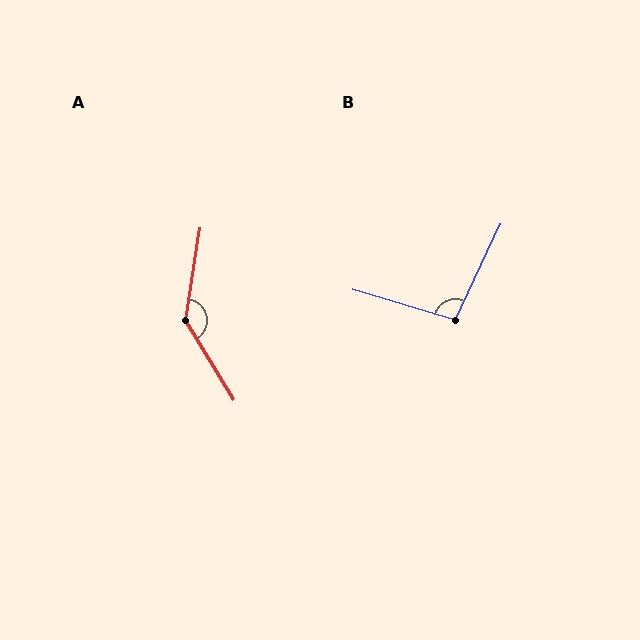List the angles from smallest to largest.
B (99°), A (140°).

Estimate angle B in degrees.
Approximately 99 degrees.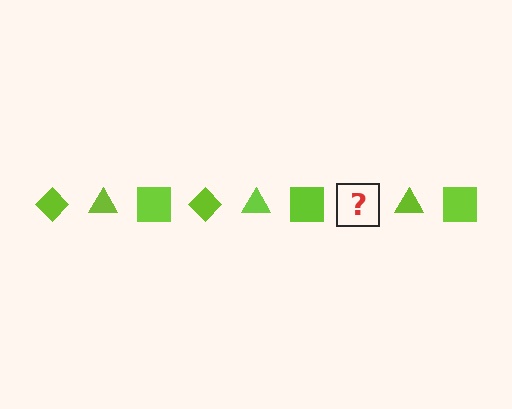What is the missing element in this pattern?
The missing element is a lime diamond.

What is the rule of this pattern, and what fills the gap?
The rule is that the pattern cycles through diamond, triangle, square shapes in lime. The gap should be filled with a lime diamond.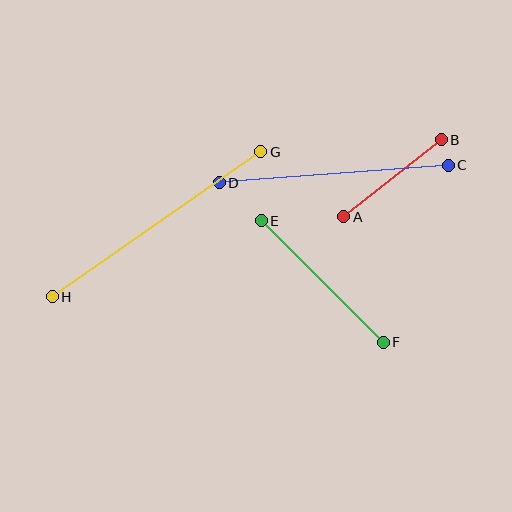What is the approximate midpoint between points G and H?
The midpoint is at approximately (156, 224) pixels.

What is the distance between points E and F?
The distance is approximately 172 pixels.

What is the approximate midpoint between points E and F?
The midpoint is at approximately (322, 281) pixels.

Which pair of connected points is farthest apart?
Points G and H are farthest apart.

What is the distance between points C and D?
The distance is approximately 229 pixels.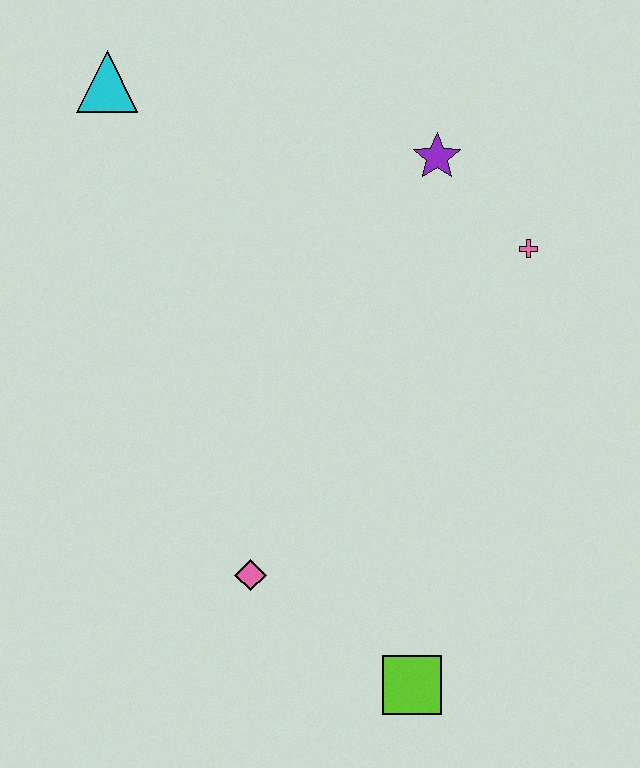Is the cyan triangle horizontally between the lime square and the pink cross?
No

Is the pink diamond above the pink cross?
No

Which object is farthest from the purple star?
The lime square is farthest from the purple star.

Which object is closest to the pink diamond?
The lime square is closest to the pink diamond.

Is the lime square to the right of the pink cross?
No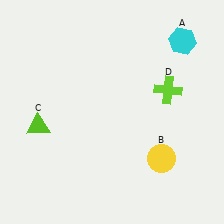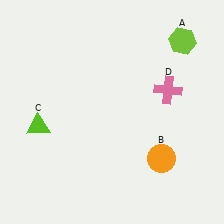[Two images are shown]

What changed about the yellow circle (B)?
In Image 1, B is yellow. In Image 2, it changed to orange.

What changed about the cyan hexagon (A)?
In Image 1, A is cyan. In Image 2, it changed to lime.